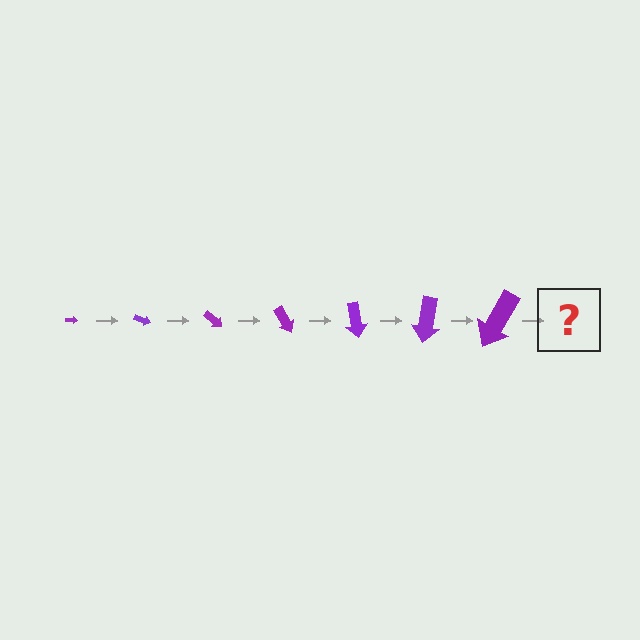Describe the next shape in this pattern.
It should be an arrow, larger than the previous one and rotated 140 degrees from the start.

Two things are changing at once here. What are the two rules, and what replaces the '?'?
The two rules are that the arrow grows larger each step and it rotates 20 degrees each step. The '?' should be an arrow, larger than the previous one and rotated 140 degrees from the start.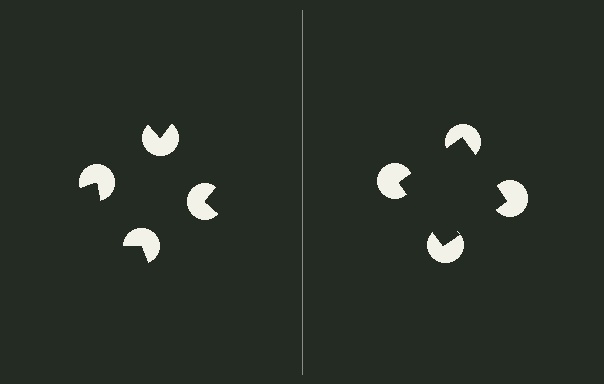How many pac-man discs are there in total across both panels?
8 — 4 on each side.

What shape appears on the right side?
An illusory square.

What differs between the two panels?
The pac-man discs are positioned identically on both sides; only the wedge orientations differ. On the right they align to a square; on the left they are misaligned.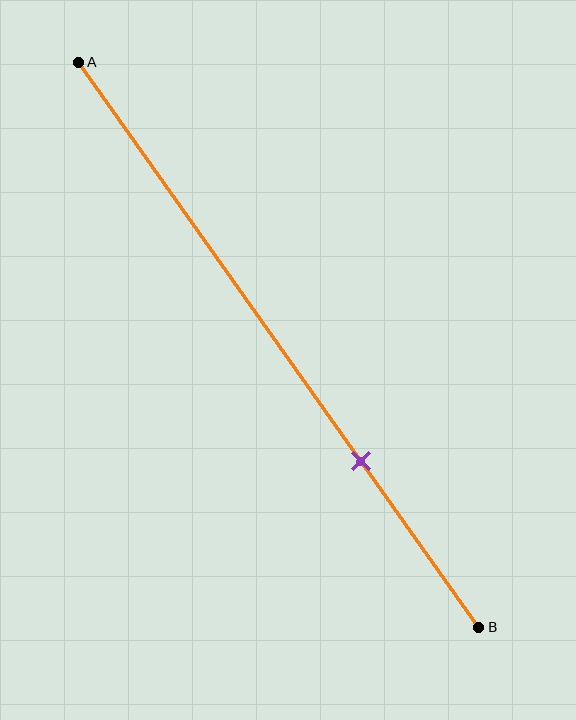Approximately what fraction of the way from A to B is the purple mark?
The purple mark is approximately 70% of the way from A to B.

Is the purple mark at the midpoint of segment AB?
No, the mark is at about 70% from A, not at the 50% midpoint.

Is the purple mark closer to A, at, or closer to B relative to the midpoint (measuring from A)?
The purple mark is closer to point B than the midpoint of segment AB.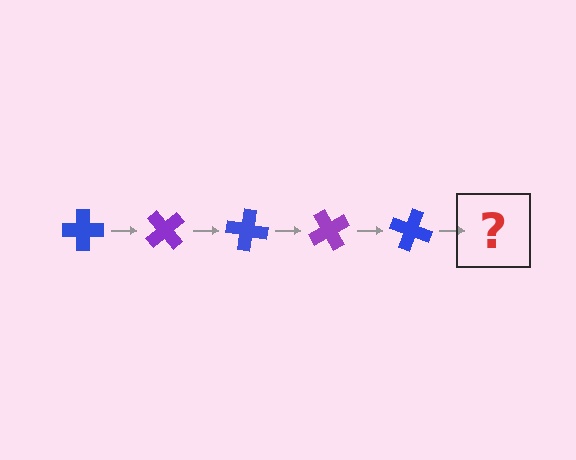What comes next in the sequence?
The next element should be a purple cross, rotated 250 degrees from the start.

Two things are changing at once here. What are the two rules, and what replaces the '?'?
The two rules are that it rotates 50 degrees each step and the color cycles through blue and purple. The '?' should be a purple cross, rotated 250 degrees from the start.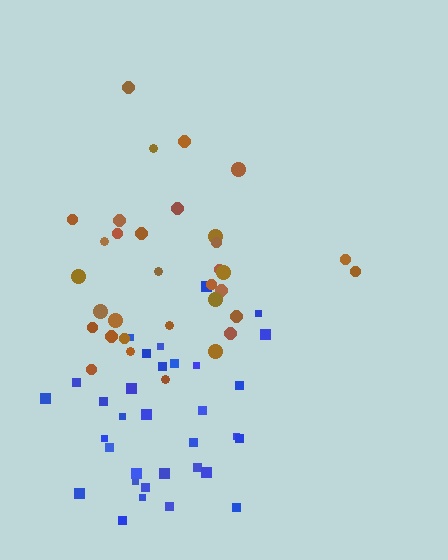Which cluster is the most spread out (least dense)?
Brown.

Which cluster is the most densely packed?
Blue.